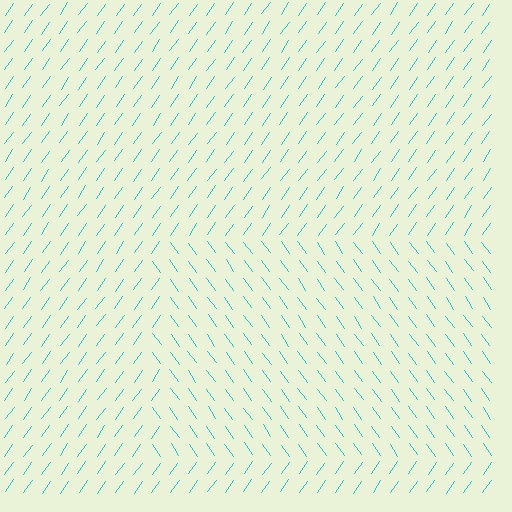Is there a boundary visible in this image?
Yes, there is a texture boundary formed by a change in line orientation.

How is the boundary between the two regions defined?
The boundary is defined purely by a change in line orientation (approximately 71 degrees difference). All lines are the same color and thickness.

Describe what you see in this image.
The image is filled with small cyan line segments. A rectangle region in the image has lines oriented differently from the surrounding lines, creating a visible texture boundary.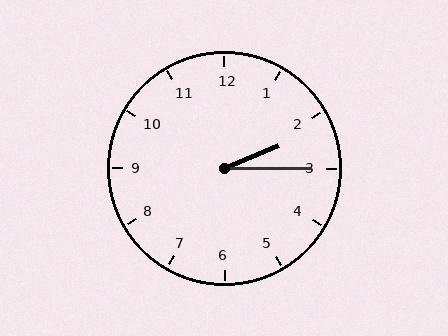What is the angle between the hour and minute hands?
Approximately 22 degrees.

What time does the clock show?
2:15.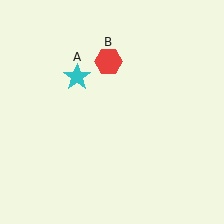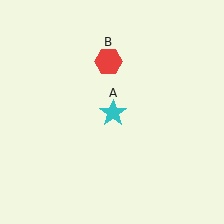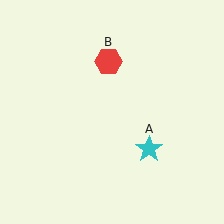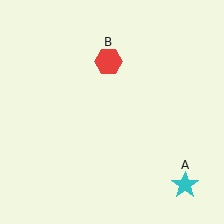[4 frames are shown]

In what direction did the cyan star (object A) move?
The cyan star (object A) moved down and to the right.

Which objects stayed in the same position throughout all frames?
Red hexagon (object B) remained stationary.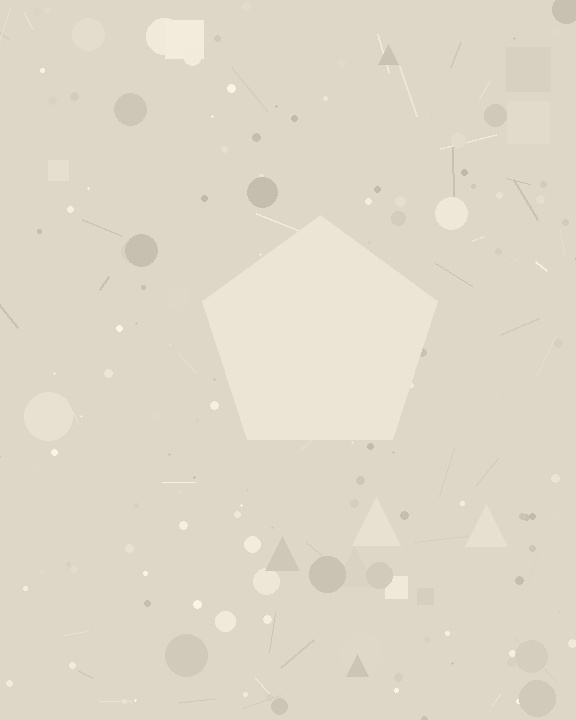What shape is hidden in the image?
A pentagon is hidden in the image.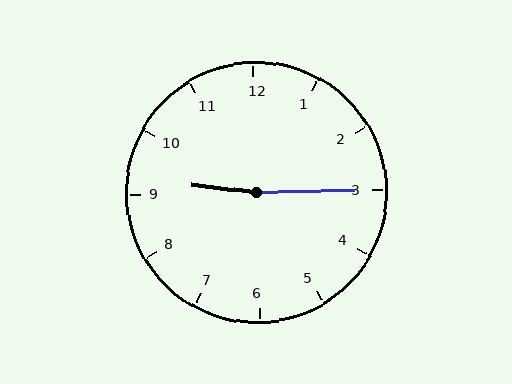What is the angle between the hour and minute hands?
Approximately 172 degrees.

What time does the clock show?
9:15.